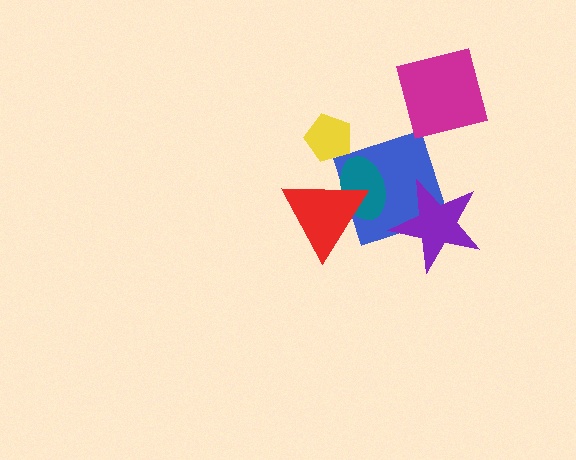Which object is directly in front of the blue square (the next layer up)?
The teal ellipse is directly in front of the blue square.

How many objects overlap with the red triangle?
2 objects overlap with the red triangle.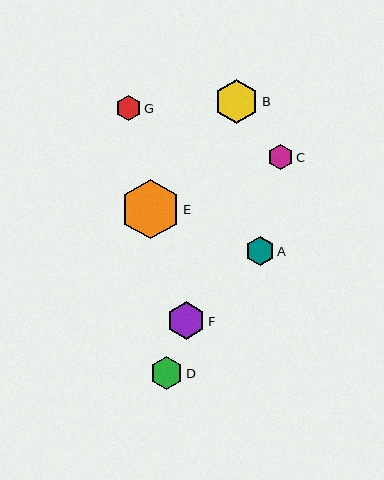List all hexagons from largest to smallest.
From largest to smallest: E, B, F, D, A, C, G.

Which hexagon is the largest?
Hexagon E is the largest with a size of approximately 59 pixels.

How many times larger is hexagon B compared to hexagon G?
Hexagon B is approximately 1.8 times the size of hexagon G.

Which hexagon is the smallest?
Hexagon G is the smallest with a size of approximately 25 pixels.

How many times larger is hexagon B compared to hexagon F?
Hexagon B is approximately 1.2 times the size of hexagon F.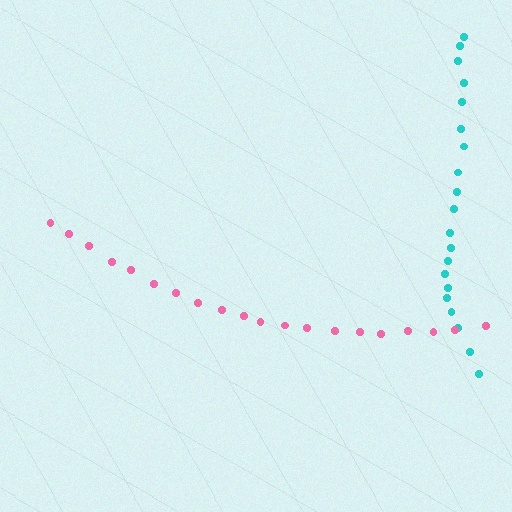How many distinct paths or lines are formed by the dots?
There are 2 distinct paths.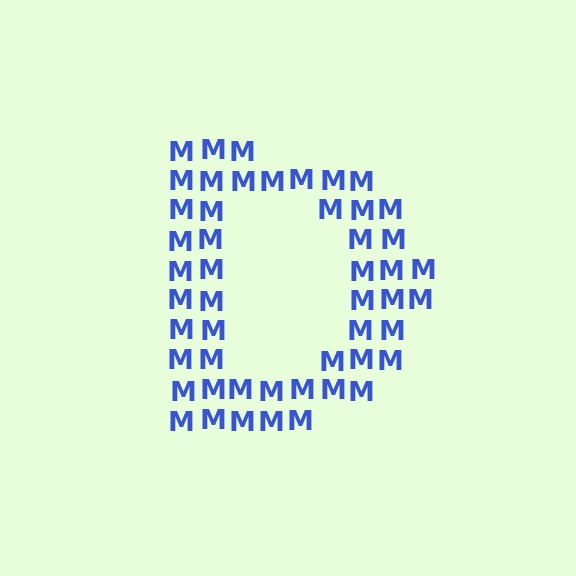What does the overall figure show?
The overall figure shows the letter D.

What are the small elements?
The small elements are letter M's.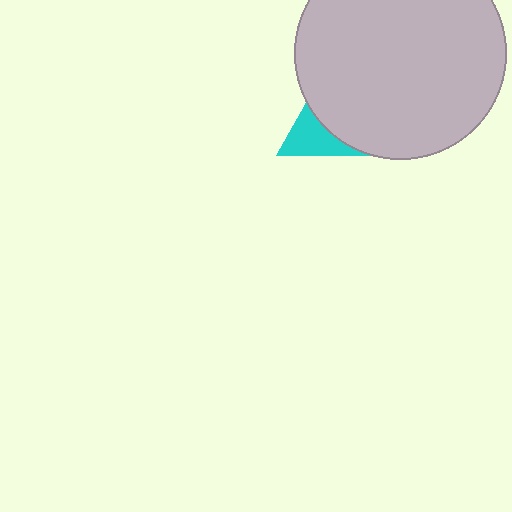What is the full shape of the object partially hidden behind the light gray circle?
The partially hidden object is a cyan triangle.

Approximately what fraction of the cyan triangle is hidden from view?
Roughly 63% of the cyan triangle is hidden behind the light gray circle.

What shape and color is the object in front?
The object in front is a light gray circle.